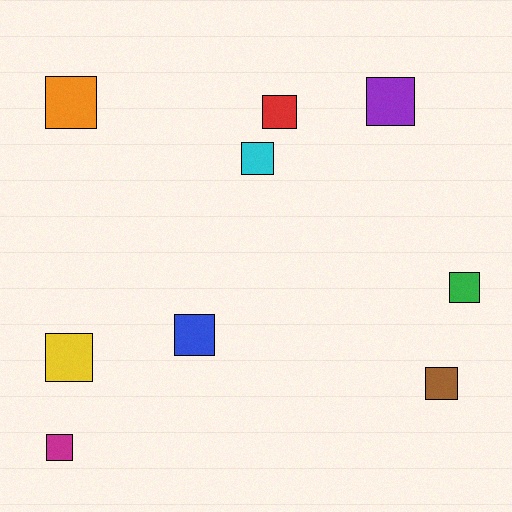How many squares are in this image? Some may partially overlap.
There are 9 squares.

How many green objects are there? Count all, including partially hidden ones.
There is 1 green object.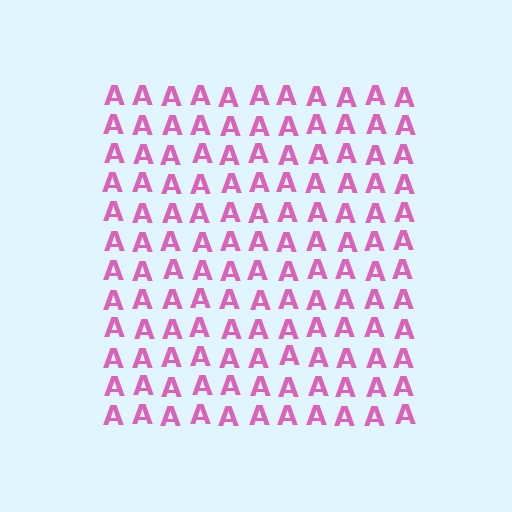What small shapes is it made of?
It is made of small letter A's.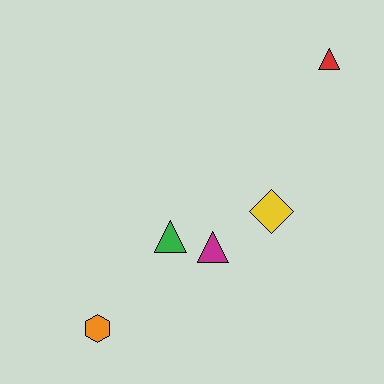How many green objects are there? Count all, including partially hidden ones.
There is 1 green object.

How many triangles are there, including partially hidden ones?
There are 3 triangles.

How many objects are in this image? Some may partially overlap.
There are 5 objects.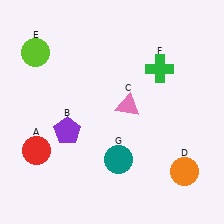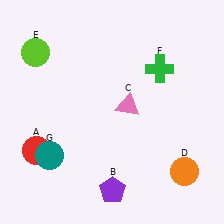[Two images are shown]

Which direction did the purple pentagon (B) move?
The purple pentagon (B) moved down.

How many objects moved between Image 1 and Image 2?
2 objects moved between the two images.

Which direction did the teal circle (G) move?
The teal circle (G) moved left.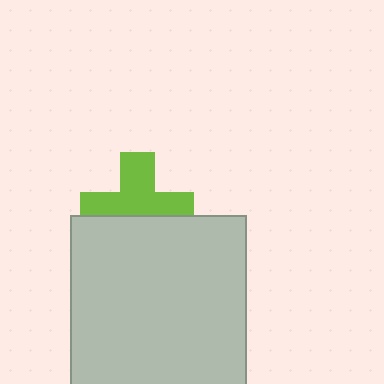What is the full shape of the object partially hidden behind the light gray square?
The partially hidden object is a lime cross.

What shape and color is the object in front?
The object in front is a light gray square.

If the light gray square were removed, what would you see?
You would see the complete lime cross.